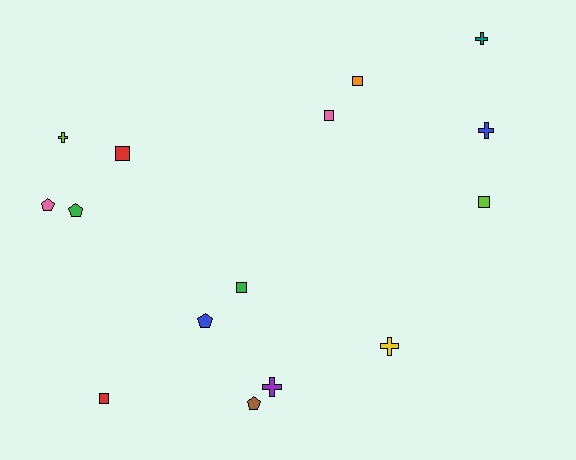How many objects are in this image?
There are 15 objects.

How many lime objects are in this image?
There are 2 lime objects.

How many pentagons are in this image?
There are 4 pentagons.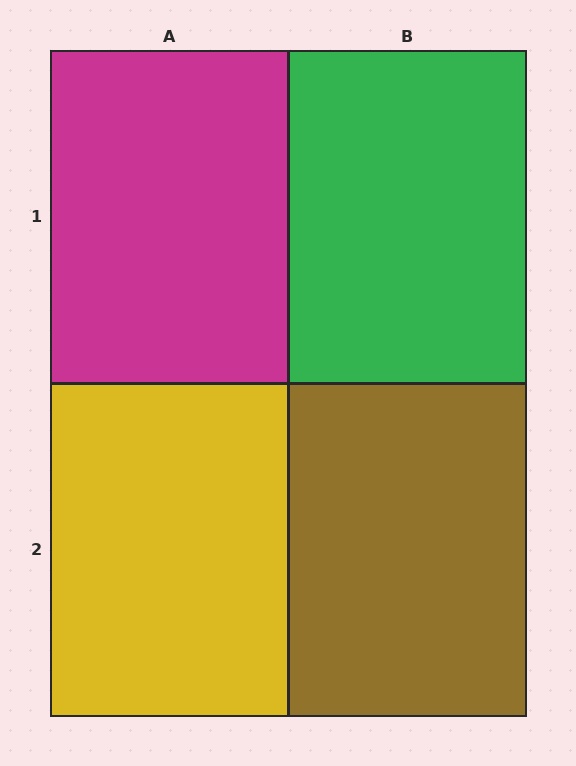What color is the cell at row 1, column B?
Green.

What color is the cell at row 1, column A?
Magenta.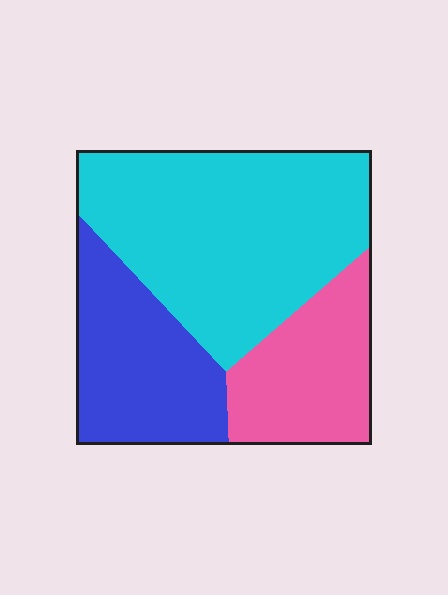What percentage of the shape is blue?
Blue covers about 25% of the shape.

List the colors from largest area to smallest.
From largest to smallest: cyan, blue, pink.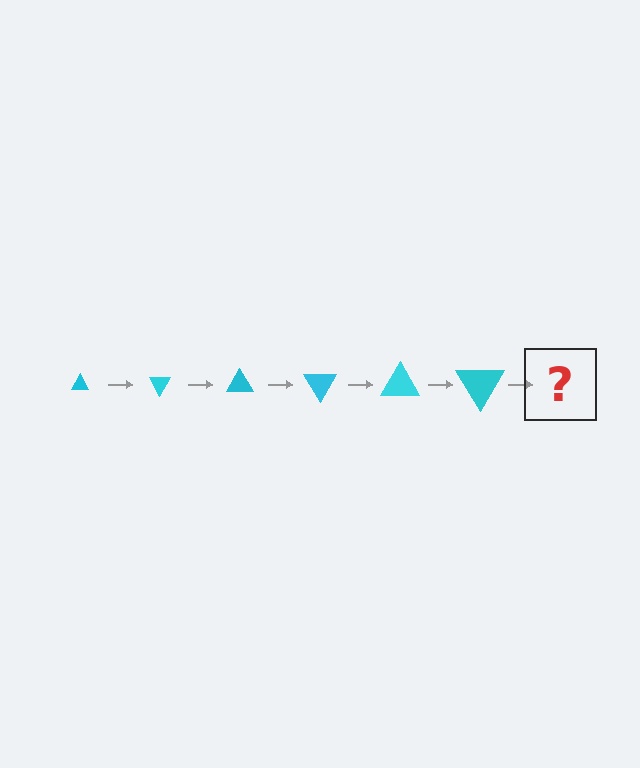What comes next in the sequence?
The next element should be a triangle, larger than the previous one and rotated 360 degrees from the start.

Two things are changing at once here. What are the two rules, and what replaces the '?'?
The two rules are that the triangle grows larger each step and it rotates 60 degrees each step. The '?' should be a triangle, larger than the previous one and rotated 360 degrees from the start.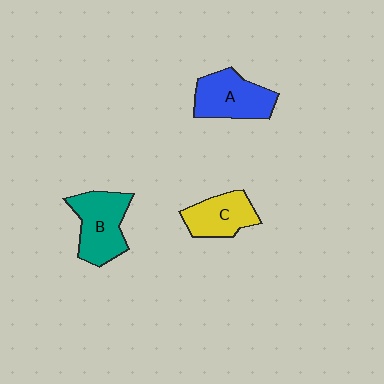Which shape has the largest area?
Shape B (teal).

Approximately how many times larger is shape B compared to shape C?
Approximately 1.3 times.